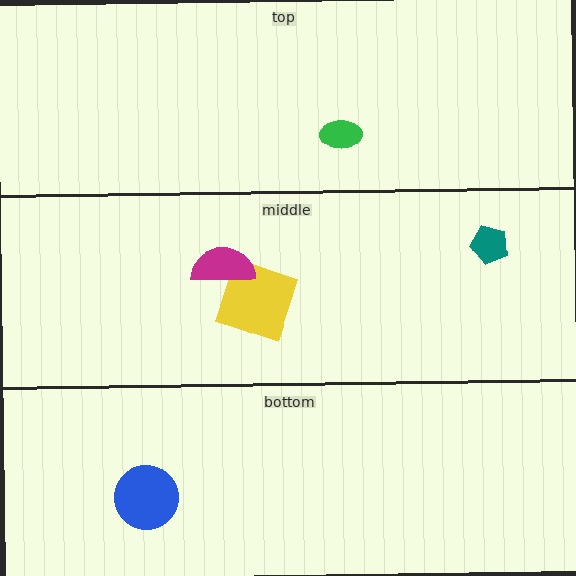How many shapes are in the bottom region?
1.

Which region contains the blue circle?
The bottom region.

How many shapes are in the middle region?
3.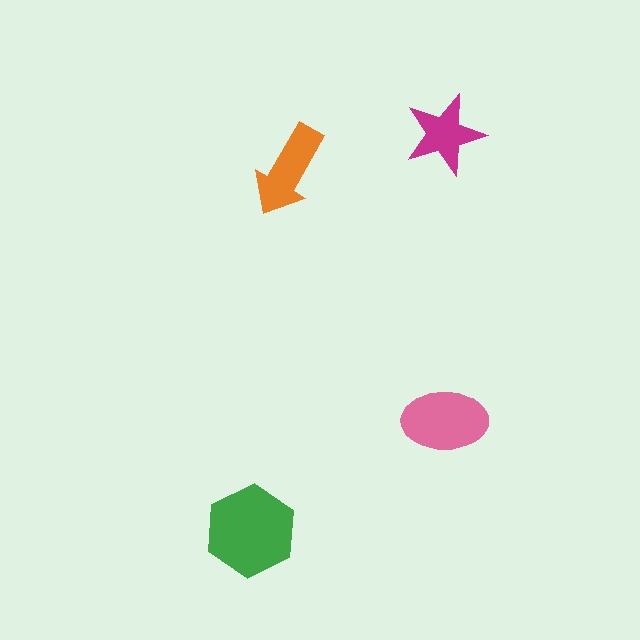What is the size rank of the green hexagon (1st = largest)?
1st.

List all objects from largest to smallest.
The green hexagon, the pink ellipse, the orange arrow, the magenta star.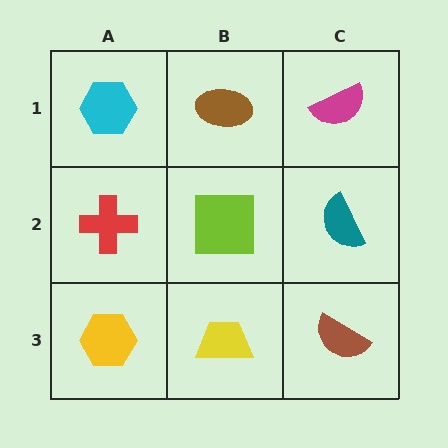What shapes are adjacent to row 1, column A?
A red cross (row 2, column A), a brown ellipse (row 1, column B).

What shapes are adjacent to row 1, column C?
A teal semicircle (row 2, column C), a brown ellipse (row 1, column B).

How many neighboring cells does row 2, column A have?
3.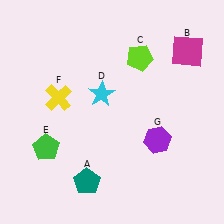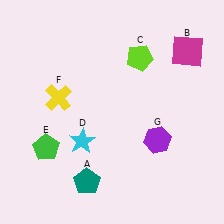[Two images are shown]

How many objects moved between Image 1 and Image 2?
1 object moved between the two images.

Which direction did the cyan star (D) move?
The cyan star (D) moved down.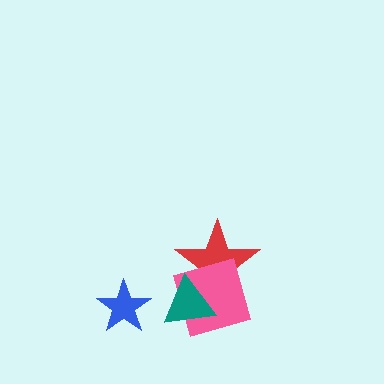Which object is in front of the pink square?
The teal triangle is in front of the pink square.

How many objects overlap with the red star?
2 objects overlap with the red star.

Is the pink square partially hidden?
Yes, it is partially covered by another shape.